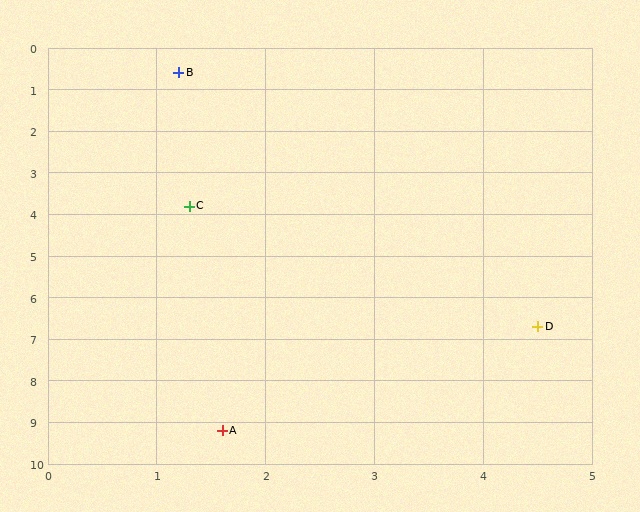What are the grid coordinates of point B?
Point B is at approximately (1.2, 0.6).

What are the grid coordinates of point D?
Point D is at approximately (4.5, 6.7).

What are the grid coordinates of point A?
Point A is at approximately (1.6, 9.2).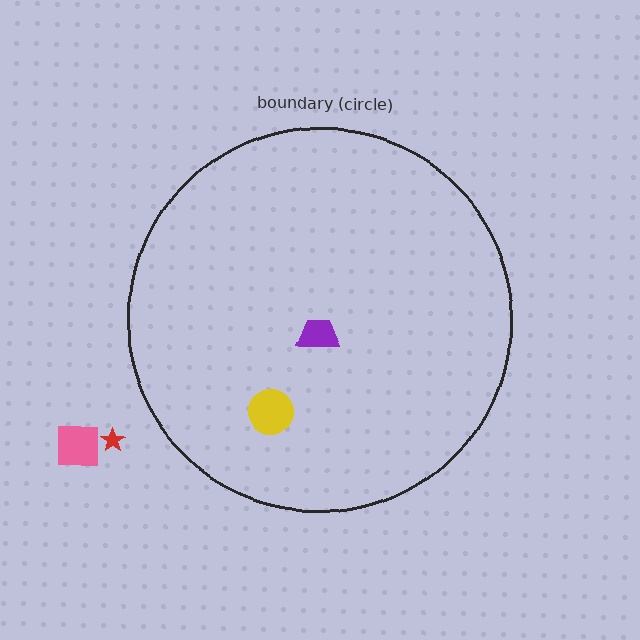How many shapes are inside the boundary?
2 inside, 2 outside.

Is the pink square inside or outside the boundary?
Outside.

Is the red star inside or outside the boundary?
Outside.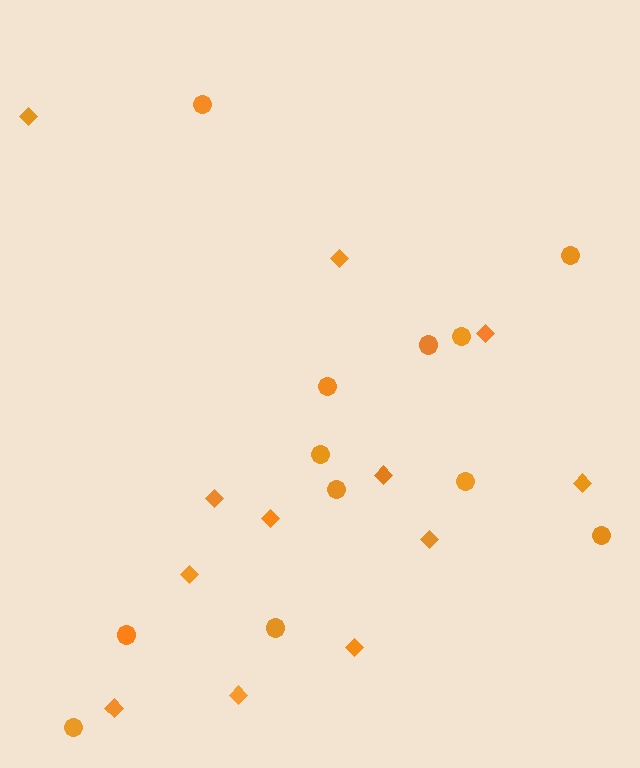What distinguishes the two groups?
There are 2 groups: one group of circles (12) and one group of diamonds (12).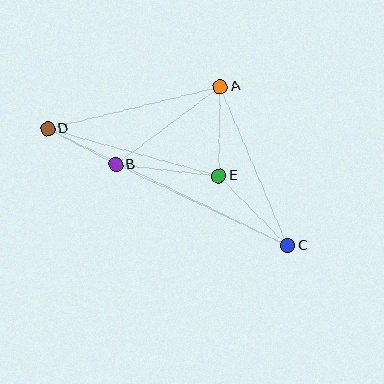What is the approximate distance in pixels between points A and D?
The distance between A and D is approximately 178 pixels.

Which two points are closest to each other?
Points B and D are closest to each other.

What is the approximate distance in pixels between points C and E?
The distance between C and E is approximately 98 pixels.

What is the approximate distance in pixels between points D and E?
The distance between D and E is approximately 178 pixels.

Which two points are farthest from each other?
Points C and D are farthest from each other.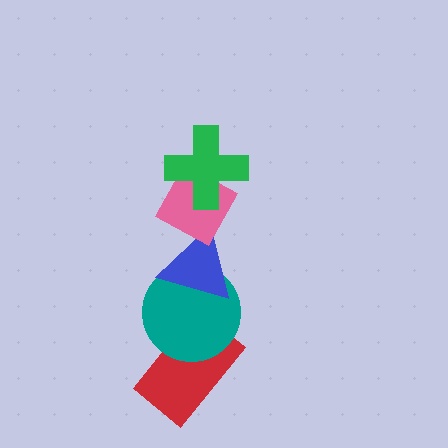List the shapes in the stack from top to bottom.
From top to bottom: the green cross, the pink diamond, the blue triangle, the teal circle, the red rectangle.